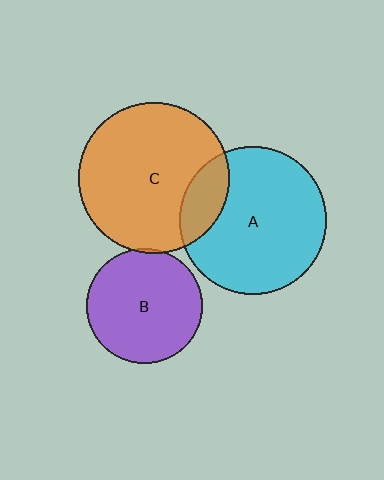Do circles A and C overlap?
Yes.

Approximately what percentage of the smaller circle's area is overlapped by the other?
Approximately 15%.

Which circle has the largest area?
Circle C (orange).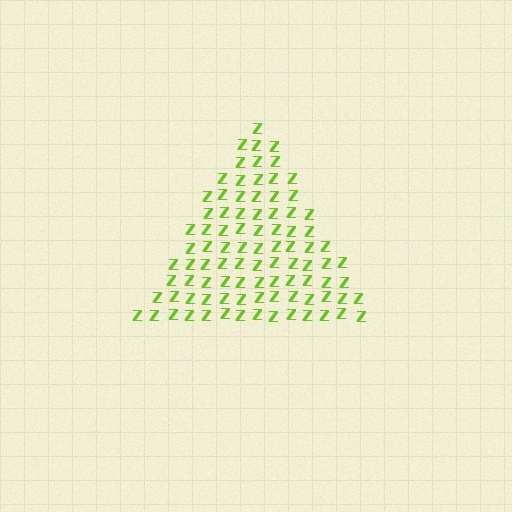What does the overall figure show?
The overall figure shows a triangle.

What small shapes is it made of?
It is made of small letter Z's.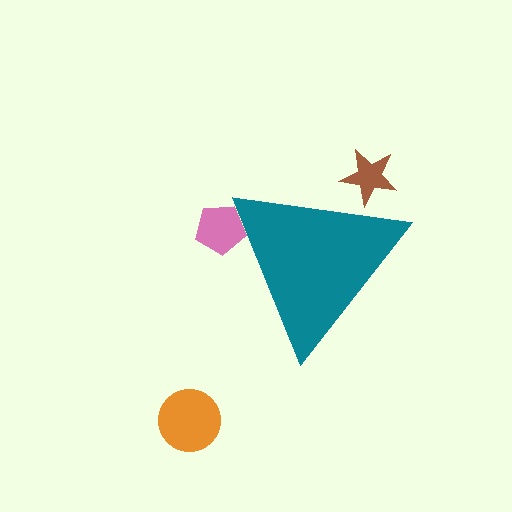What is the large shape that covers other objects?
A teal triangle.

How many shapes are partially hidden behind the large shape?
2 shapes are partially hidden.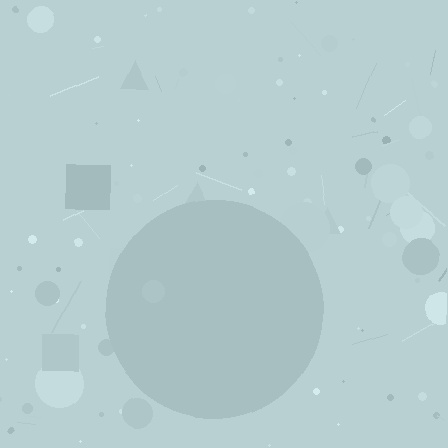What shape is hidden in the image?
A circle is hidden in the image.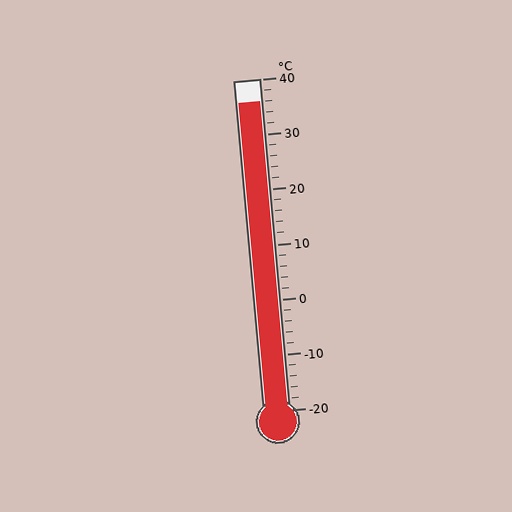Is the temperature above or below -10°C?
The temperature is above -10°C.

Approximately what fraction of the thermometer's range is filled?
The thermometer is filled to approximately 95% of its range.